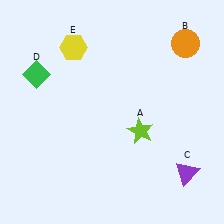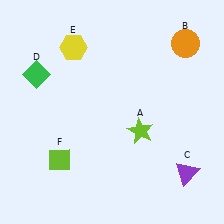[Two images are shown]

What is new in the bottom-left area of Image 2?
A lime diamond (F) was added in the bottom-left area of Image 2.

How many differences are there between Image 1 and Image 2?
There is 1 difference between the two images.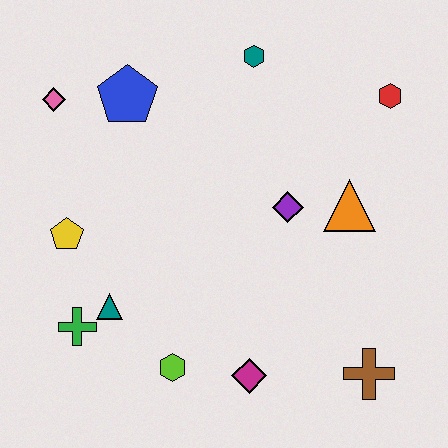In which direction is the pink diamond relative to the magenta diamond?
The pink diamond is above the magenta diamond.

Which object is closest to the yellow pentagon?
The teal triangle is closest to the yellow pentagon.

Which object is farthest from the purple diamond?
The pink diamond is farthest from the purple diamond.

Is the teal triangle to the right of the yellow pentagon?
Yes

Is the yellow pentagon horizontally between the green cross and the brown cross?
No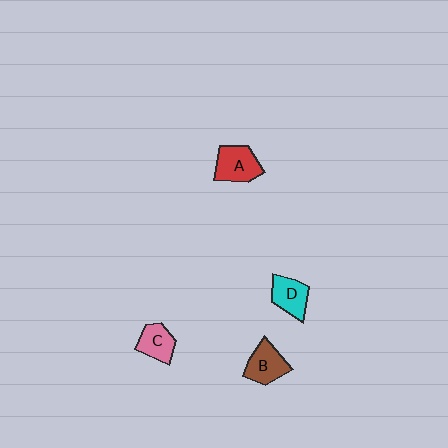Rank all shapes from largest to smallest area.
From largest to smallest: A (red), B (brown), D (cyan), C (pink).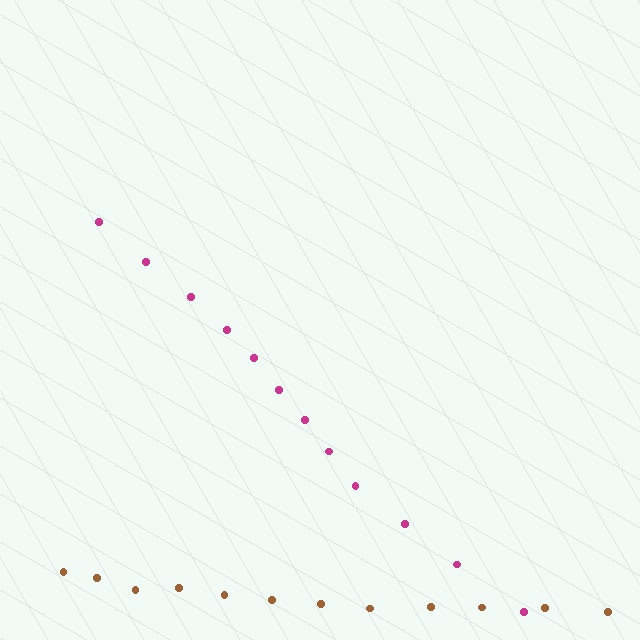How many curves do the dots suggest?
There are 2 distinct paths.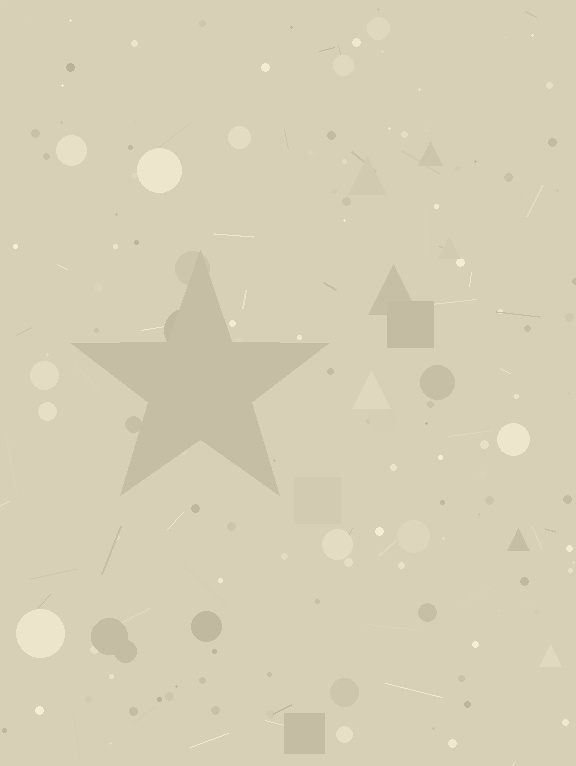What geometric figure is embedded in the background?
A star is embedded in the background.